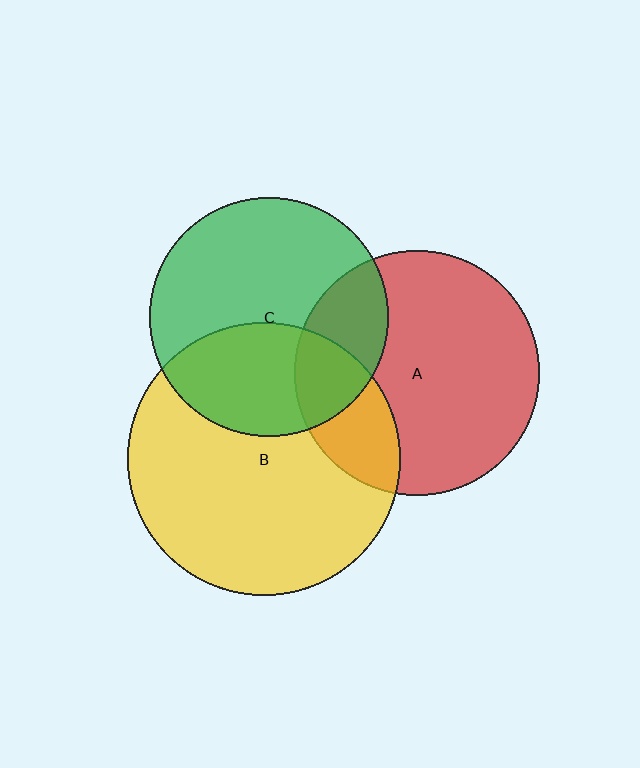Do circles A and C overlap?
Yes.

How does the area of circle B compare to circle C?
Approximately 1.3 times.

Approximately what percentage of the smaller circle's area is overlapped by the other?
Approximately 25%.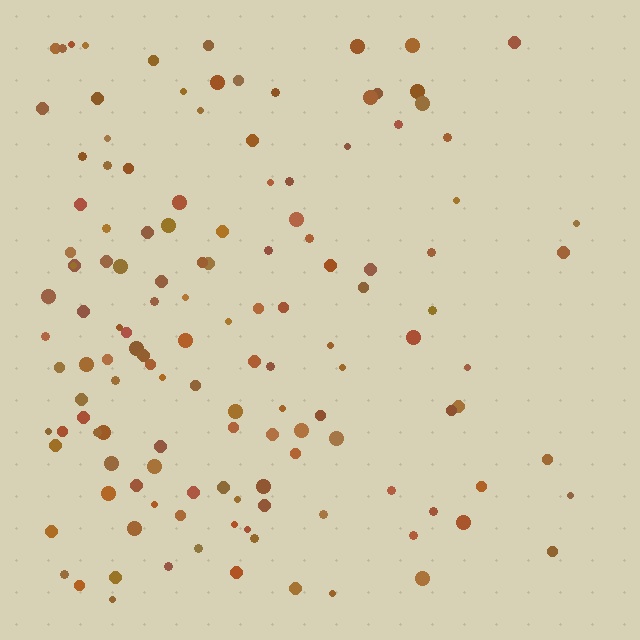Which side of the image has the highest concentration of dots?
The left.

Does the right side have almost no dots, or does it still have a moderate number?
Still a moderate number, just noticeably fewer than the left.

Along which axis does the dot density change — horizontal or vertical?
Horizontal.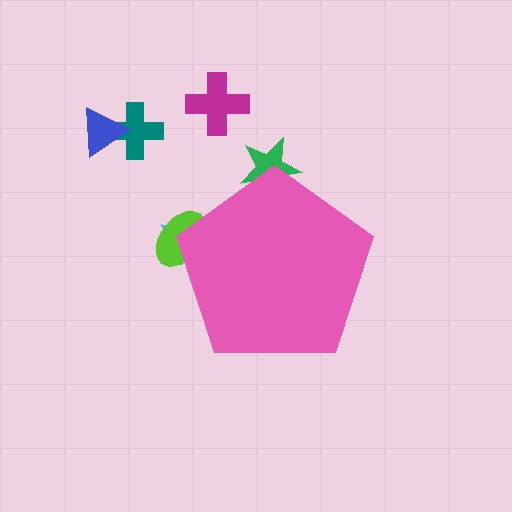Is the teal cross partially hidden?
No, the teal cross is fully visible.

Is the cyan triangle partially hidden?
Yes, the cyan triangle is partially hidden behind the pink pentagon.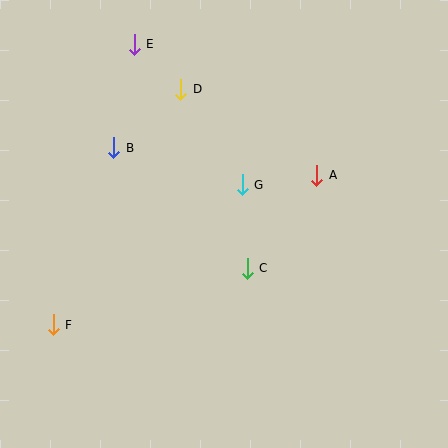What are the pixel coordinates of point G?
Point G is at (242, 185).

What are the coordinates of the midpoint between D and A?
The midpoint between D and A is at (249, 132).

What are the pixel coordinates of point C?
Point C is at (247, 268).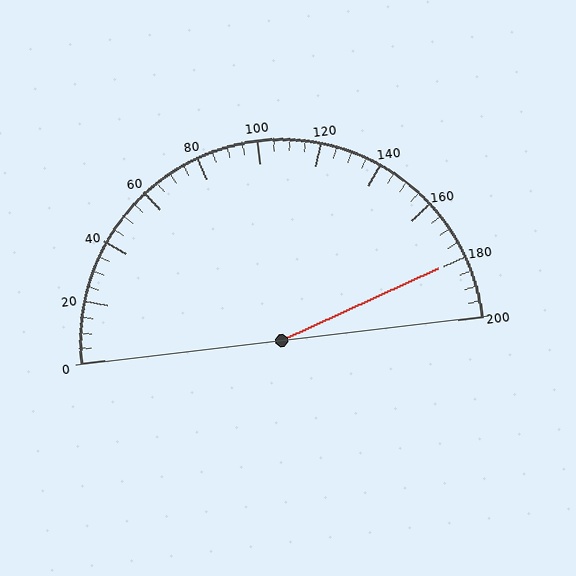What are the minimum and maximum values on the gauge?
The gauge ranges from 0 to 200.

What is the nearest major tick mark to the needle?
The nearest major tick mark is 180.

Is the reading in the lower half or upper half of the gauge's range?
The reading is in the upper half of the range (0 to 200).